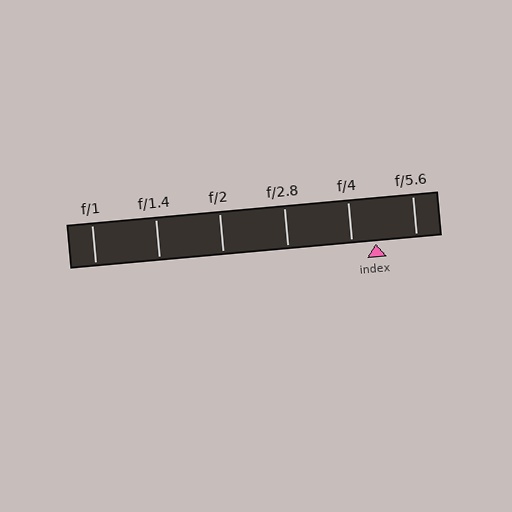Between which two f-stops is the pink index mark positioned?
The index mark is between f/4 and f/5.6.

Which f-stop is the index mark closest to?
The index mark is closest to f/4.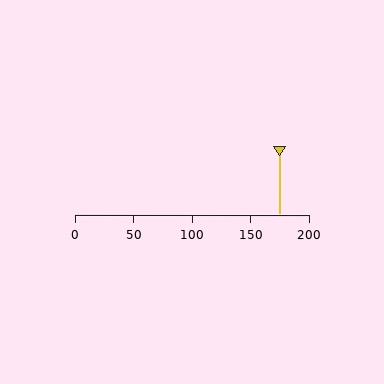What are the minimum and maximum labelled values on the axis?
The axis runs from 0 to 200.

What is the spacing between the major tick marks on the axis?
The major ticks are spaced 50 apart.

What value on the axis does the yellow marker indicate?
The marker indicates approximately 175.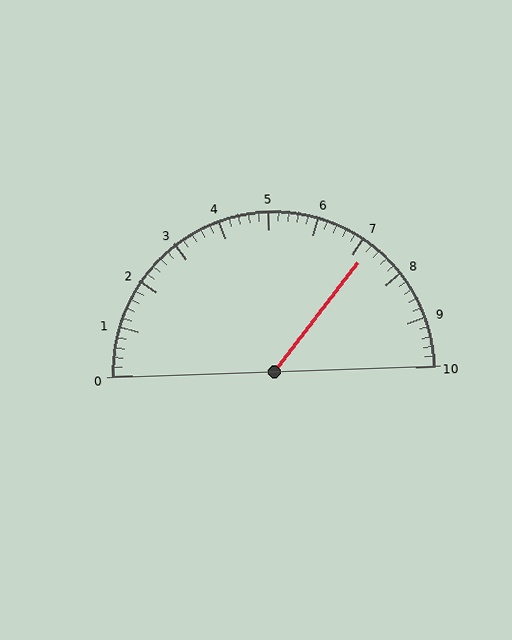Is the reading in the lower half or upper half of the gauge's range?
The reading is in the upper half of the range (0 to 10).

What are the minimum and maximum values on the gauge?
The gauge ranges from 0 to 10.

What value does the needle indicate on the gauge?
The needle indicates approximately 7.2.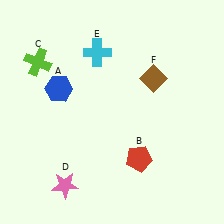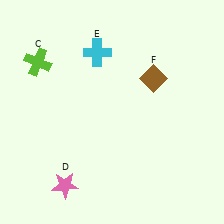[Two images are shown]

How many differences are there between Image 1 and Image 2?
There are 2 differences between the two images.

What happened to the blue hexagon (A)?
The blue hexagon (A) was removed in Image 2. It was in the top-left area of Image 1.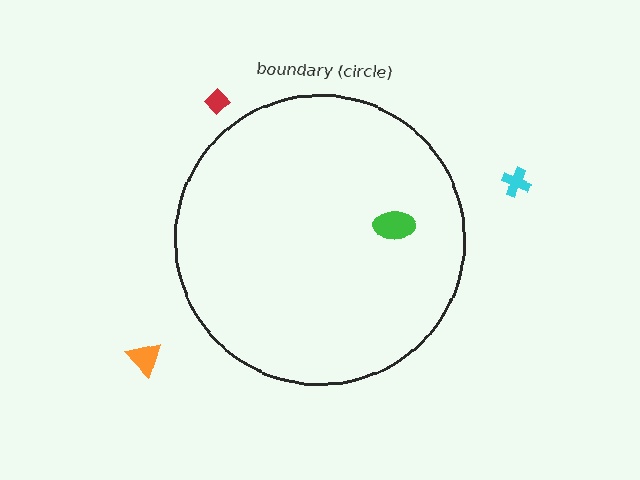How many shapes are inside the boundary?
1 inside, 3 outside.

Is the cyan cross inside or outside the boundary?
Outside.